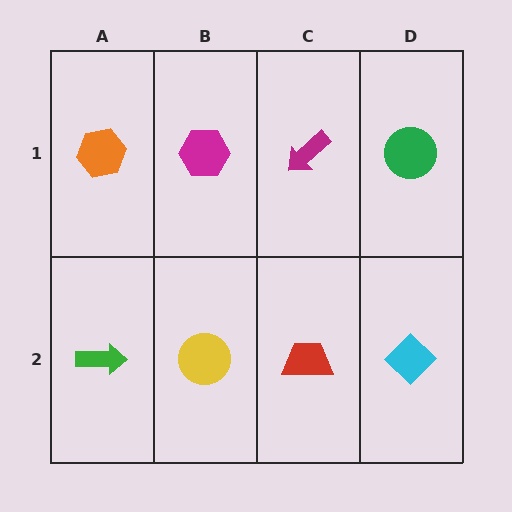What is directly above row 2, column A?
An orange hexagon.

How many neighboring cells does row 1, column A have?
2.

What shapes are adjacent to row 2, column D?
A green circle (row 1, column D), a red trapezoid (row 2, column C).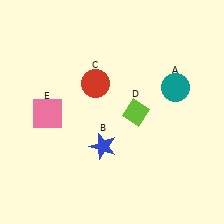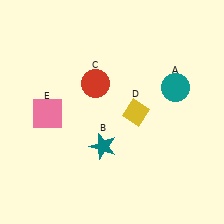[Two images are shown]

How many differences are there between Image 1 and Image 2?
There are 2 differences between the two images.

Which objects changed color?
B changed from blue to teal. D changed from lime to yellow.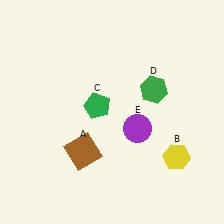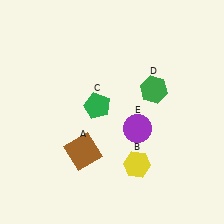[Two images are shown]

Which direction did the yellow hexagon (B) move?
The yellow hexagon (B) moved left.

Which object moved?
The yellow hexagon (B) moved left.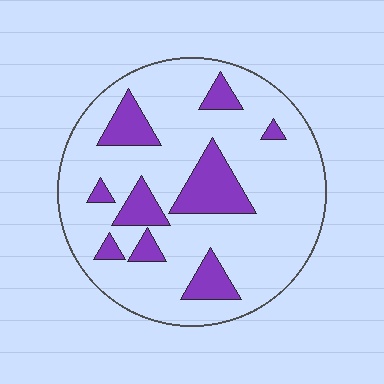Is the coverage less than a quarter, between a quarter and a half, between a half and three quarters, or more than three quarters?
Less than a quarter.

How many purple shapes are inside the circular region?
9.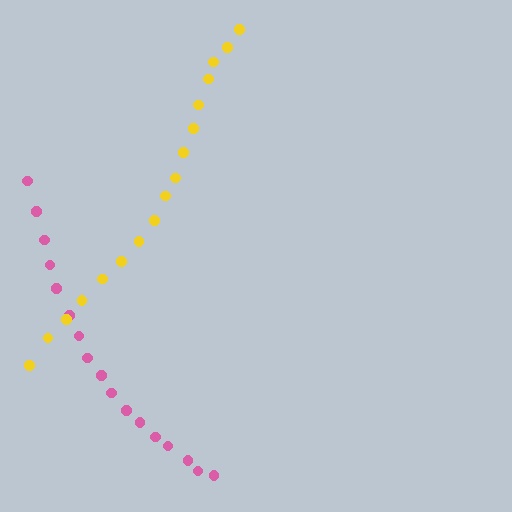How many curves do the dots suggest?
There are 2 distinct paths.